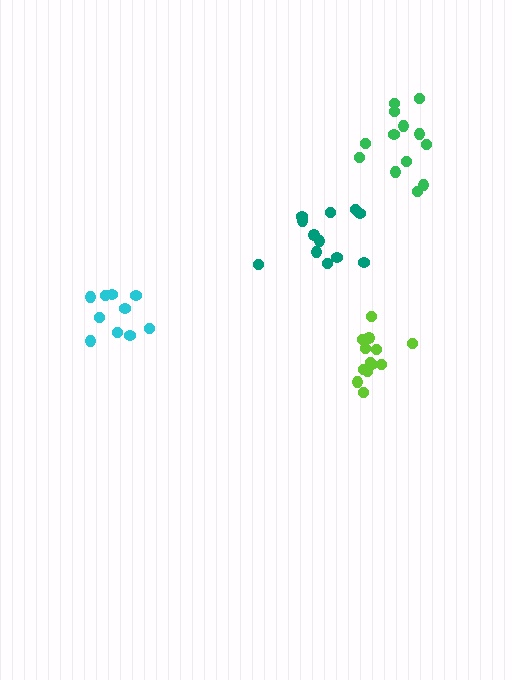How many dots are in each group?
Group 1: 12 dots, Group 2: 10 dots, Group 3: 13 dots, Group 4: 13 dots (48 total).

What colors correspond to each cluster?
The clusters are colored: teal, cyan, green, lime.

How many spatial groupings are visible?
There are 4 spatial groupings.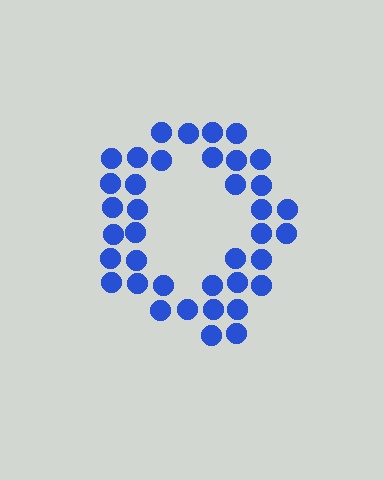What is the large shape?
The large shape is the letter Q.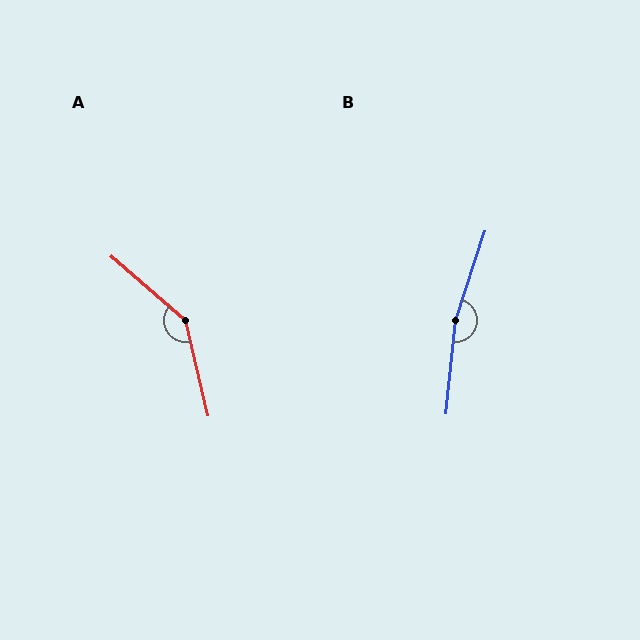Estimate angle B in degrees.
Approximately 168 degrees.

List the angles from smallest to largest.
A (144°), B (168°).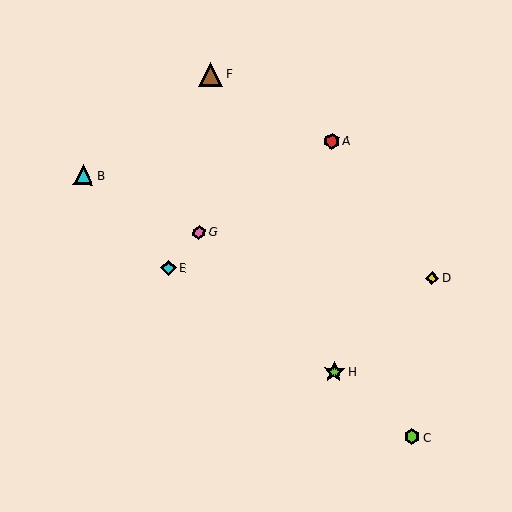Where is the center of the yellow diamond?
The center of the yellow diamond is at (432, 278).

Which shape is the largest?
The brown triangle (labeled F) is the largest.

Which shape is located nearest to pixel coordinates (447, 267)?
The yellow diamond (labeled D) at (432, 278) is nearest to that location.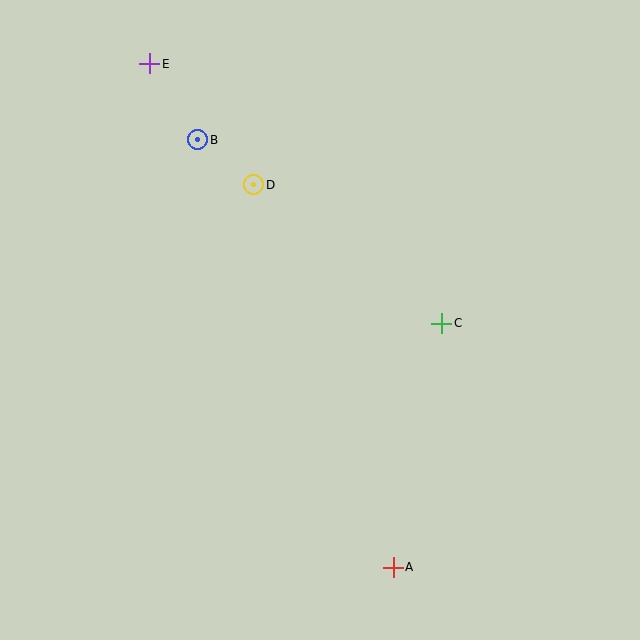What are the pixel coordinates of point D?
Point D is at (254, 185).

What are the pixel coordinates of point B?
Point B is at (197, 140).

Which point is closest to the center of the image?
Point C at (442, 323) is closest to the center.